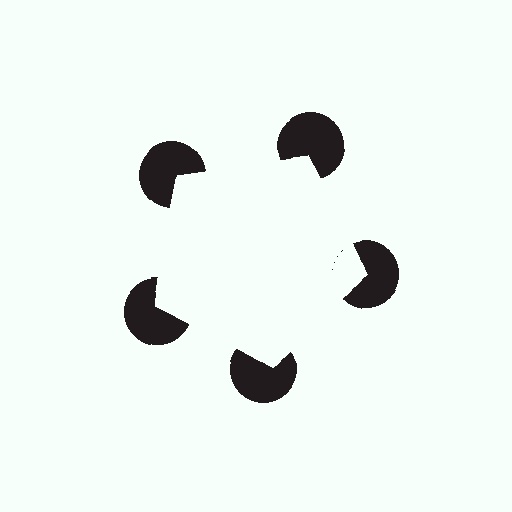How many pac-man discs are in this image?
There are 5 — one at each vertex of the illusory pentagon.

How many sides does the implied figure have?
5 sides.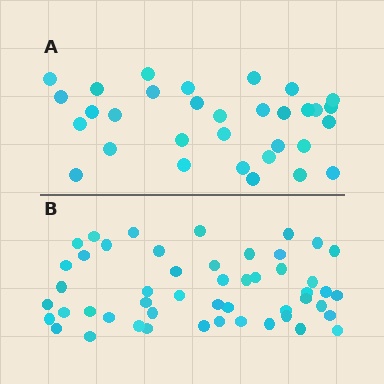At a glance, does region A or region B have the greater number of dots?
Region B (the bottom region) has more dots.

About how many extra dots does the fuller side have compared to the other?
Region B has approximately 20 more dots than region A.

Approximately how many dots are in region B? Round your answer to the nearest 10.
About 50 dots.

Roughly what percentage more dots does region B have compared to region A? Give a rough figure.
About 55% more.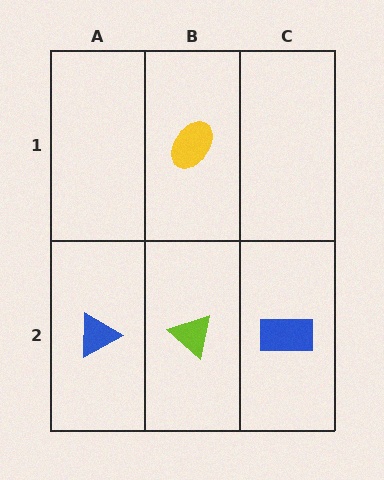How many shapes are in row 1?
1 shape.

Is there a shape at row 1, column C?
No, that cell is empty.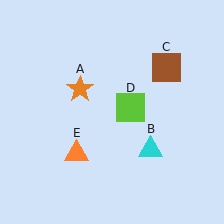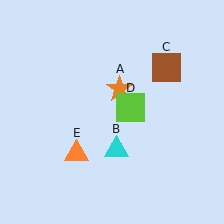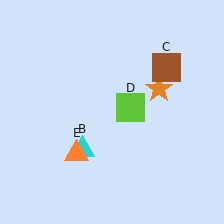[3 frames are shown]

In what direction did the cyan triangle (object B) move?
The cyan triangle (object B) moved left.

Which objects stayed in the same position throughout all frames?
Brown square (object C) and lime square (object D) and orange triangle (object E) remained stationary.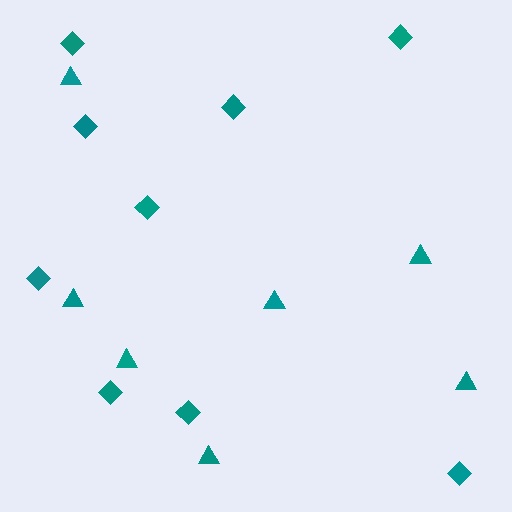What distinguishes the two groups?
There are 2 groups: one group of diamonds (9) and one group of triangles (7).